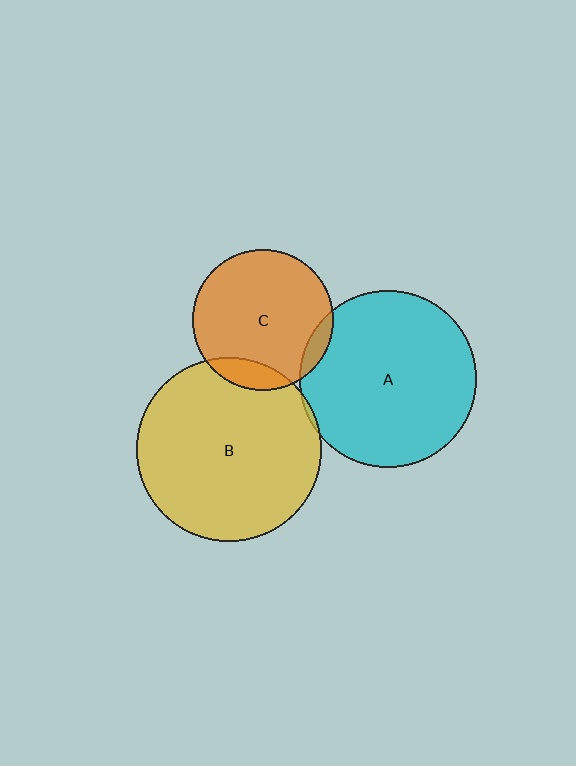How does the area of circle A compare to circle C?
Approximately 1.6 times.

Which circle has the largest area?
Circle B (yellow).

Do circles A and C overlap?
Yes.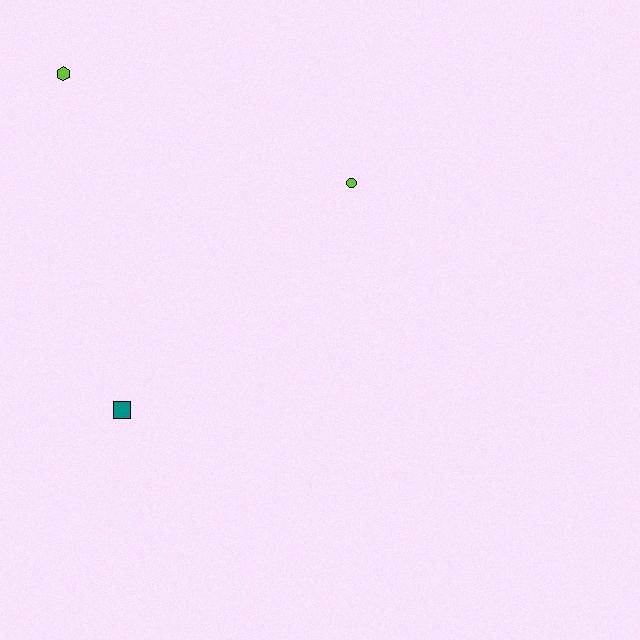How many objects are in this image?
There are 3 objects.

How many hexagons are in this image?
There is 1 hexagon.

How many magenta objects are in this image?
There are no magenta objects.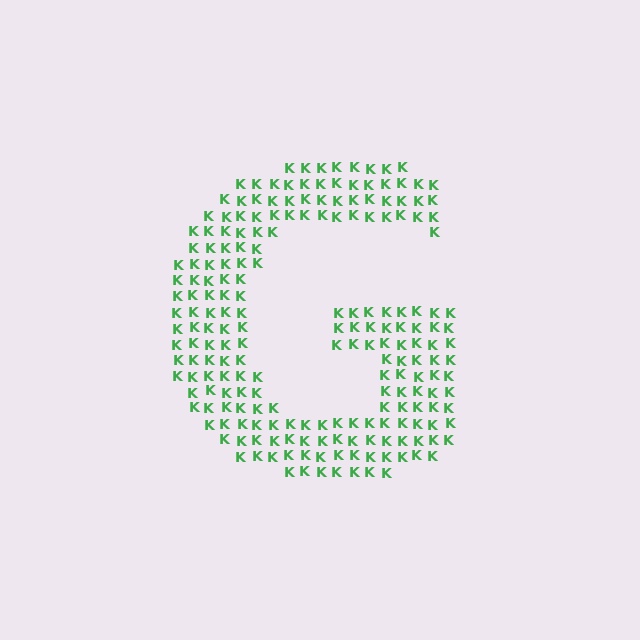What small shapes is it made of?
It is made of small letter K's.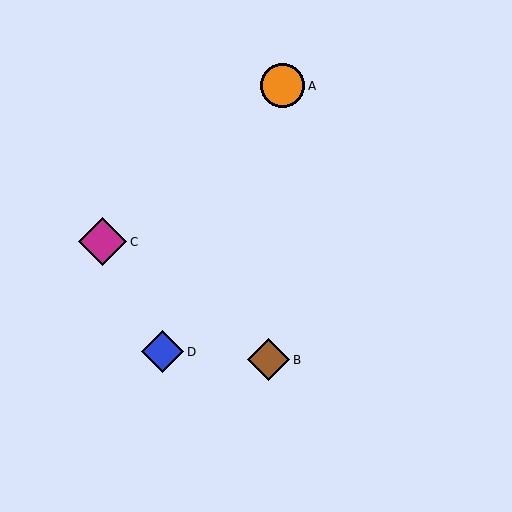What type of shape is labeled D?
Shape D is a blue diamond.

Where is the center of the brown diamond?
The center of the brown diamond is at (269, 360).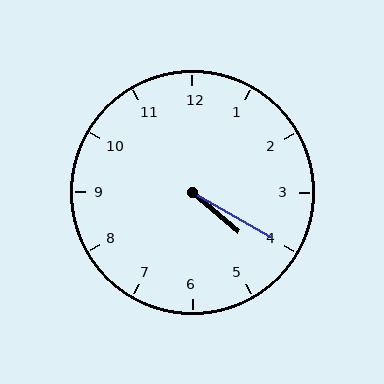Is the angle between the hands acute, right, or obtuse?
It is acute.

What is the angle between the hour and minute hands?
Approximately 10 degrees.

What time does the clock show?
4:20.